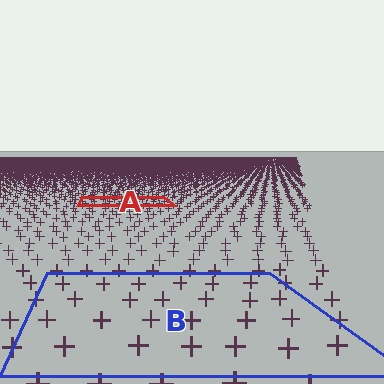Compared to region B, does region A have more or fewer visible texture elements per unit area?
Region A has more texture elements per unit area — they are packed more densely because it is farther away.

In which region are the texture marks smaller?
The texture marks are smaller in region A, because it is farther away.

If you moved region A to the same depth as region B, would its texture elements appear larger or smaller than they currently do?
They would appear larger. At a closer depth, the same texture elements are projected at a bigger on-screen size.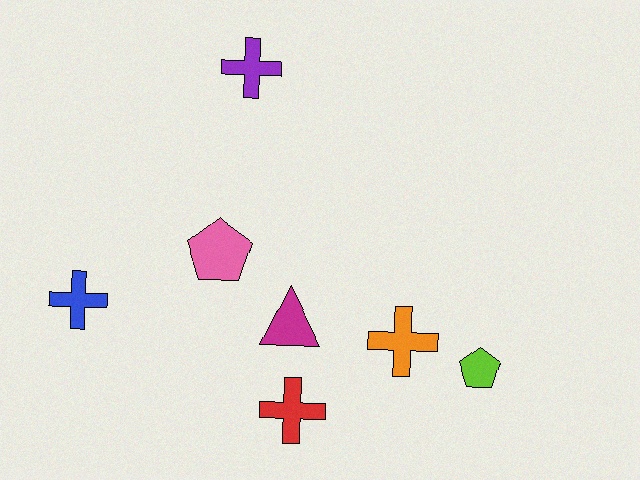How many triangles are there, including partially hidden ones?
There is 1 triangle.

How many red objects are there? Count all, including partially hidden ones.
There is 1 red object.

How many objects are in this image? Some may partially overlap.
There are 7 objects.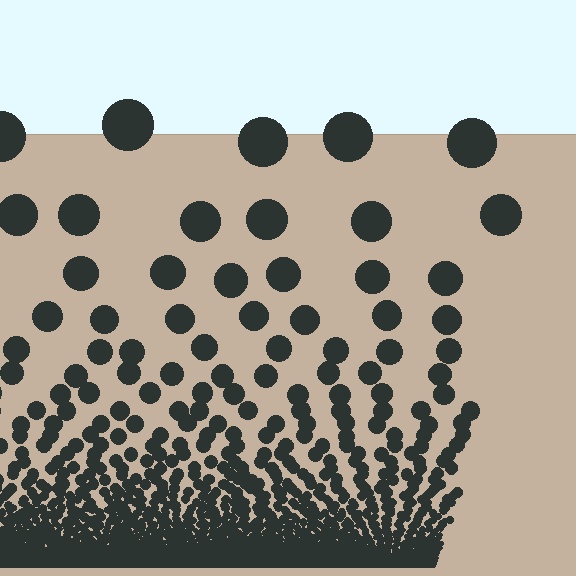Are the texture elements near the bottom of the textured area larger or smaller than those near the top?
Smaller. The gradient is inverted — elements near the bottom are smaller and denser.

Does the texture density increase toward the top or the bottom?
Density increases toward the bottom.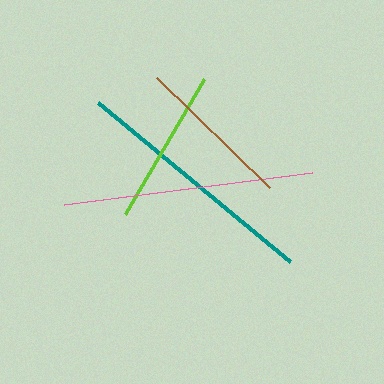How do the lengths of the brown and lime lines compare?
The brown and lime lines are approximately the same length.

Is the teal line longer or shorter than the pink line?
The teal line is longer than the pink line.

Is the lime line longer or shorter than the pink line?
The pink line is longer than the lime line.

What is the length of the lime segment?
The lime segment is approximately 156 pixels long.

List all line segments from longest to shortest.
From longest to shortest: teal, pink, brown, lime.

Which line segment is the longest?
The teal line is the longest at approximately 250 pixels.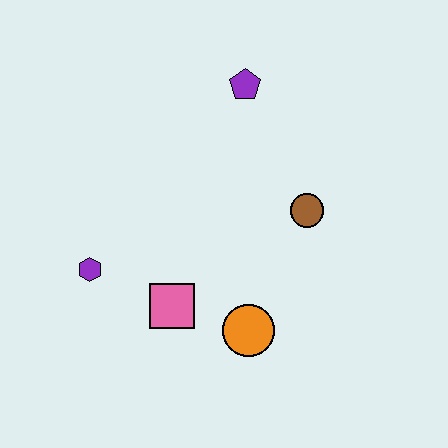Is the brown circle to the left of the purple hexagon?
No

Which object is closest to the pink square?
The orange circle is closest to the pink square.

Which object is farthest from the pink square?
The purple pentagon is farthest from the pink square.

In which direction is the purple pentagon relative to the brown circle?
The purple pentagon is above the brown circle.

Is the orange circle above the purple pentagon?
No